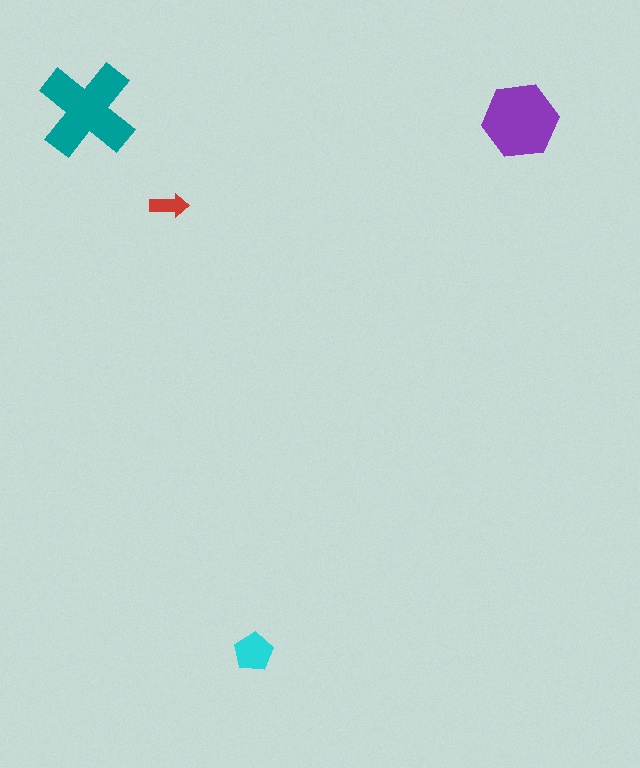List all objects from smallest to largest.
The red arrow, the cyan pentagon, the purple hexagon, the teal cross.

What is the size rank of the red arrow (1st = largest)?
4th.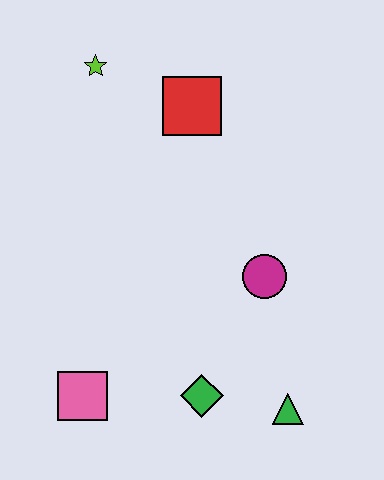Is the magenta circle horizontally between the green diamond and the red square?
No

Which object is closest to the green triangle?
The green diamond is closest to the green triangle.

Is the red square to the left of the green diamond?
Yes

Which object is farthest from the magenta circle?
The lime star is farthest from the magenta circle.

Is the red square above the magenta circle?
Yes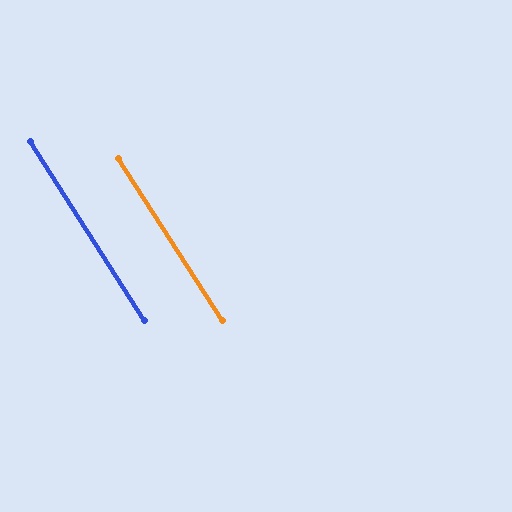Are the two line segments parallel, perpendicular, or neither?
Parallel — their directions differ by only 0.2°.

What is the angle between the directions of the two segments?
Approximately 0 degrees.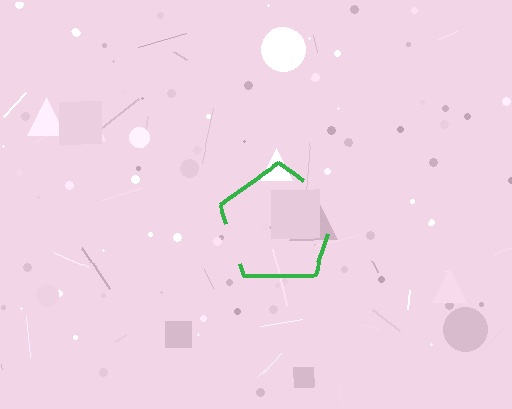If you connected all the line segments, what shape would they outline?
They would outline a pentagon.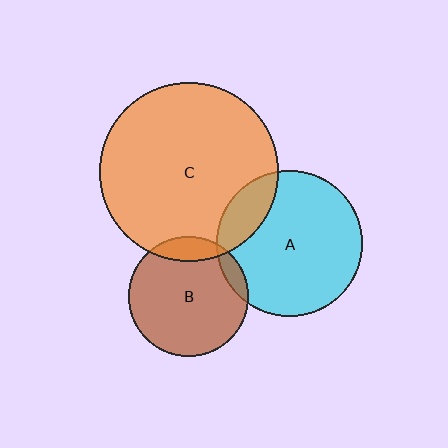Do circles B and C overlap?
Yes.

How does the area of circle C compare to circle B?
Approximately 2.2 times.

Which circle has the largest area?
Circle C (orange).